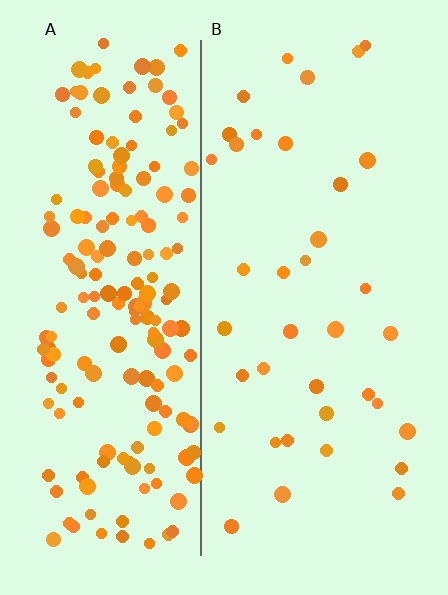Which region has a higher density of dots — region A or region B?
A (the left).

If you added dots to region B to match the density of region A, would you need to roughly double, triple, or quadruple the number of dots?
Approximately quadruple.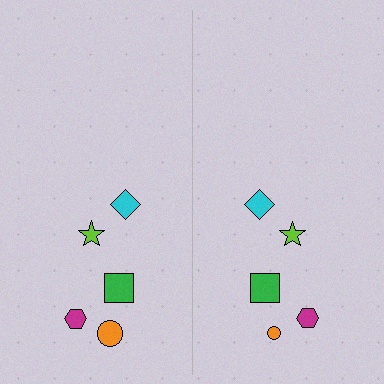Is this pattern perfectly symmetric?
No, the pattern is not perfectly symmetric. The orange circle on the right side has a different size than its mirror counterpart.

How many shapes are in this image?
There are 10 shapes in this image.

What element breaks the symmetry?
The orange circle on the right side has a different size than its mirror counterpart.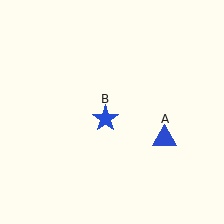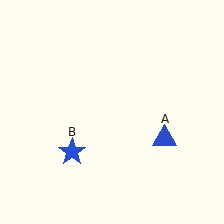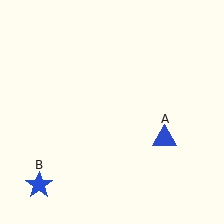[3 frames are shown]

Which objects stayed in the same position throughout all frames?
Blue triangle (object A) remained stationary.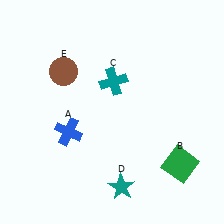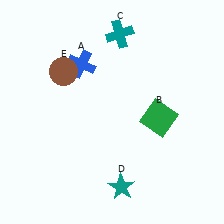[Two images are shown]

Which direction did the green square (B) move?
The green square (B) moved up.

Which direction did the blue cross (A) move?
The blue cross (A) moved up.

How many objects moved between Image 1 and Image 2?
3 objects moved between the two images.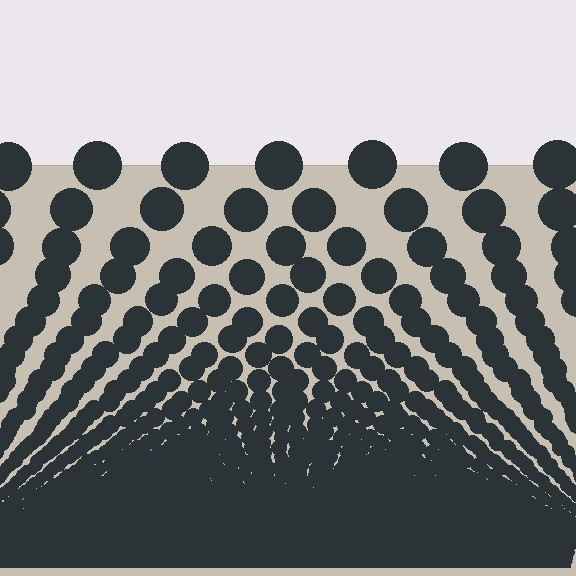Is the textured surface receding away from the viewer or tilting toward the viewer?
The surface appears to tilt toward the viewer. Texture elements get larger and sparser toward the top.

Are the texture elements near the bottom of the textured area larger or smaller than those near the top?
Smaller. The gradient is inverted — elements near the bottom are smaller and denser.